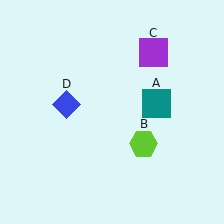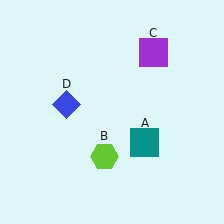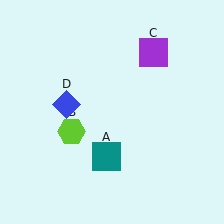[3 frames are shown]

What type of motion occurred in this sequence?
The teal square (object A), lime hexagon (object B) rotated clockwise around the center of the scene.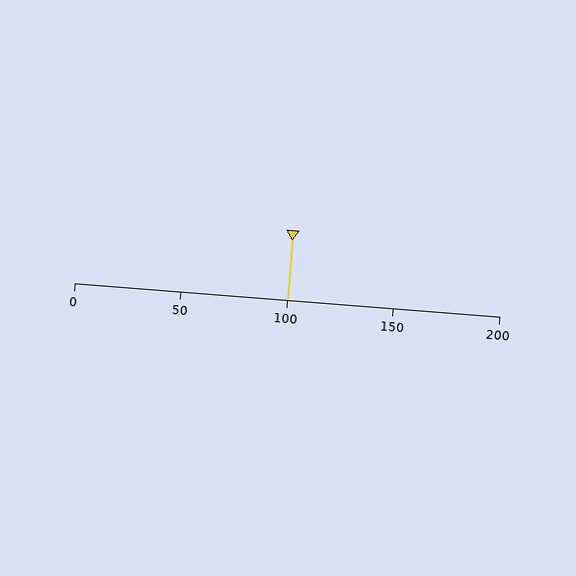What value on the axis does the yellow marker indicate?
The marker indicates approximately 100.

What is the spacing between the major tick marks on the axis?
The major ticks are spaced 50 apart.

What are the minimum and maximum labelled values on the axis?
The axis runs from 0 to 200.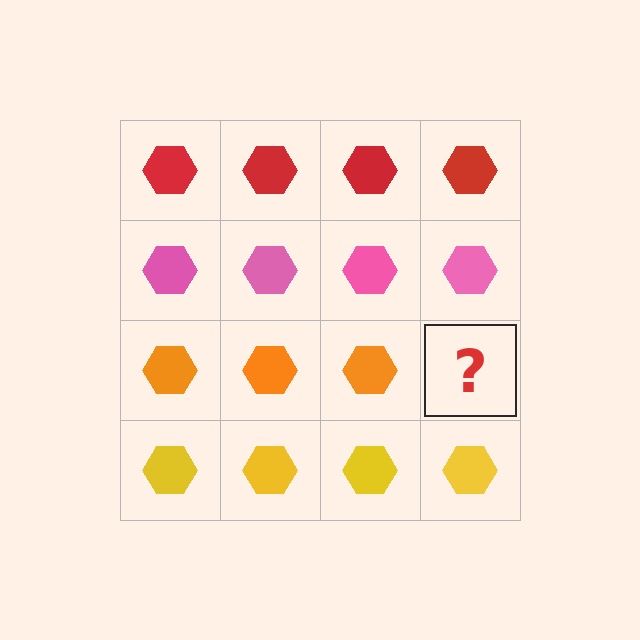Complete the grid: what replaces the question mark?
The question mark should be replaced with an orange hexagon.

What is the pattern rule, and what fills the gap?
The rule is that each row has a consistent color. The gap should be filled with an orange hexagon.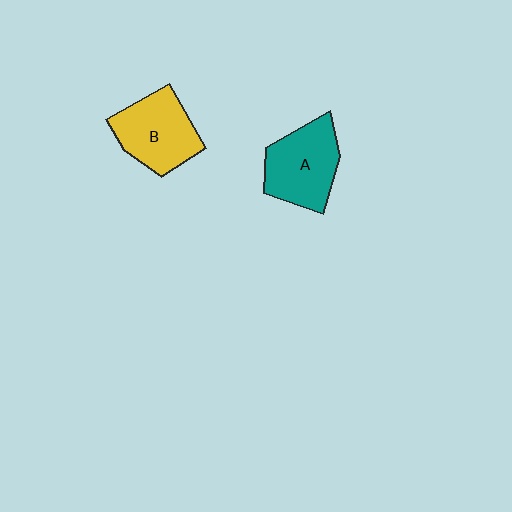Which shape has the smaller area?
Shape B (yellow).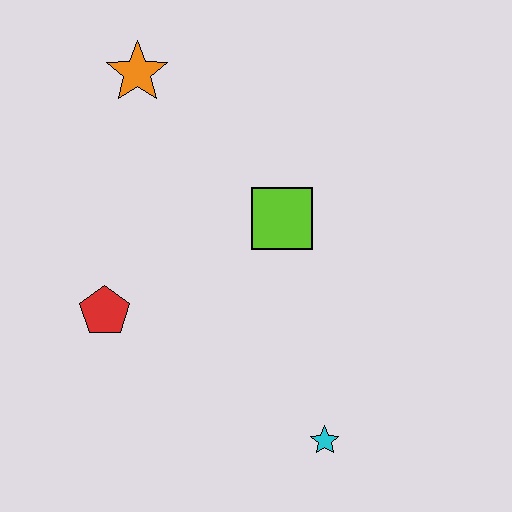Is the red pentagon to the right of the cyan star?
No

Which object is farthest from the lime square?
The cyan star is farthest from the lime square.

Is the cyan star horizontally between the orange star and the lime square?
No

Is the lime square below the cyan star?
No